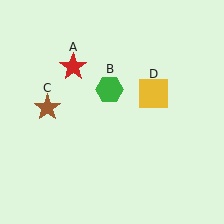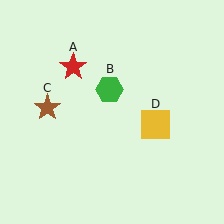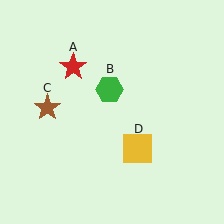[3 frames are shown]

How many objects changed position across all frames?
1 object changed position: yellow square (object D).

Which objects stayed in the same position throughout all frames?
Red star (object A) and green hexagon (object B) and brown star (object C) remained stationary.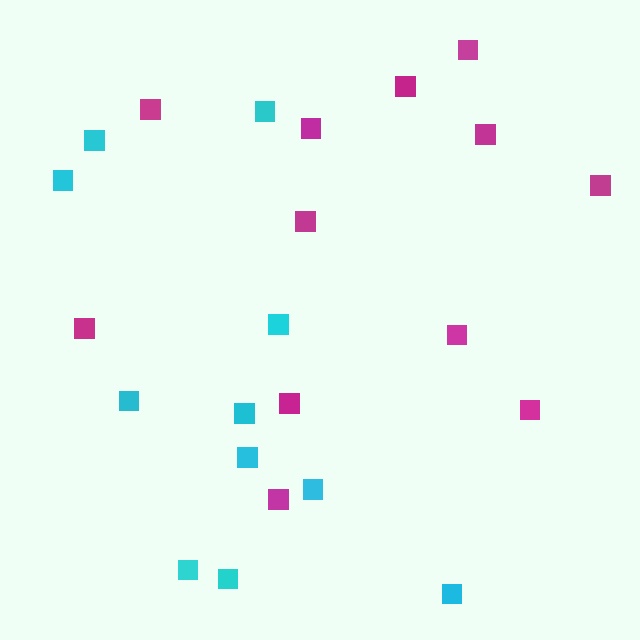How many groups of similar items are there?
There are 2 groups: one group of cyan squares (11) and one group of magenta squares (12).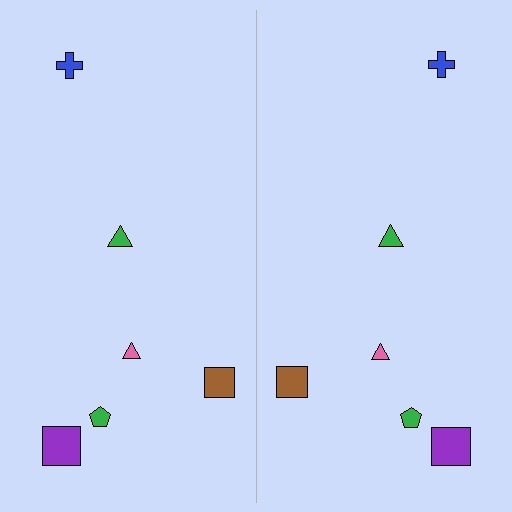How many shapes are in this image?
There are 12 shapes in this image.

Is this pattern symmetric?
Yes, this pattern has bilateral (reflection) symmetry.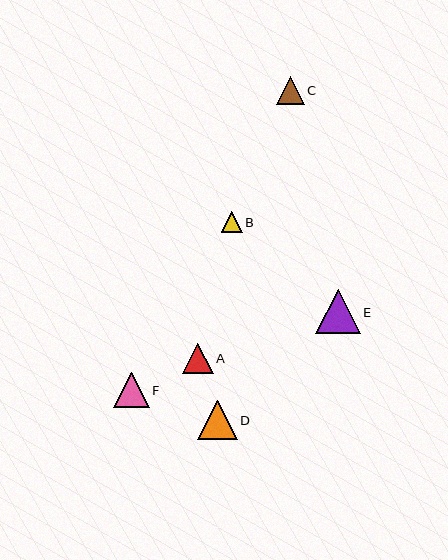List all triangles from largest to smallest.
From largest to smallest: E, D, F, A, C, B.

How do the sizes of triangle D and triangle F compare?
Triangle D and triangle F are approximately the same size.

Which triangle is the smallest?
Triangle B is the smallest with a size of approximately 21 pixels.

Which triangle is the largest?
Triangle E is the largest with a size of approximately 45 pixels.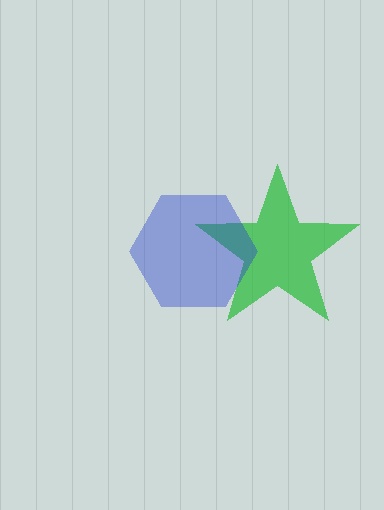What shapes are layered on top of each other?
The layered shapes are: a green star, a blue hexagon.